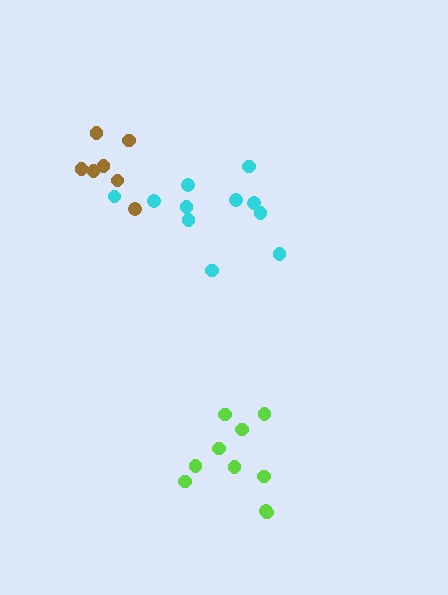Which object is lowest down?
The lime cluster is bottommost.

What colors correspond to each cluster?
The clusters are colored: cyan, lime, brown.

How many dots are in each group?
Group 1: 11 dots, Group 2: 10 dots, Group 3: 7 dots (28 total).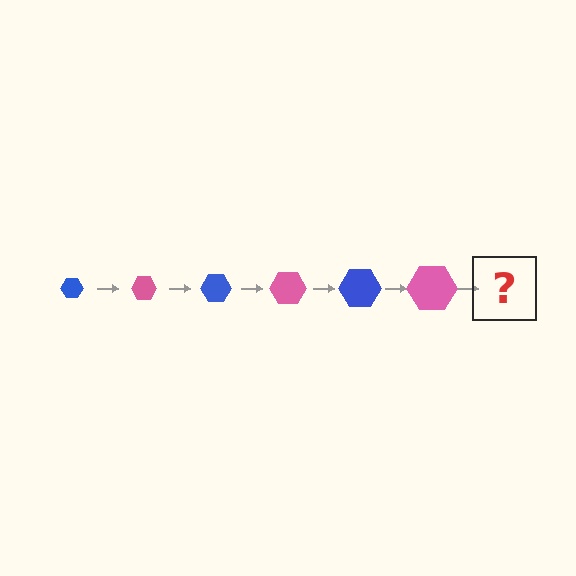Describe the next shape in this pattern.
It should be a blue hexagon, larger than the previous one.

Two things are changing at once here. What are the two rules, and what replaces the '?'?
The two rules are that the hexagon grows larger each step and the color cycles through blue and pink. The '?' should be a blue hexagon, larger than the previous one.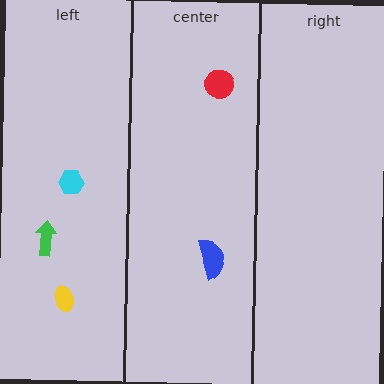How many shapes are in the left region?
3.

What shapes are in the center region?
The blue semicircle, the red circle.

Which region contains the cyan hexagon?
The left region.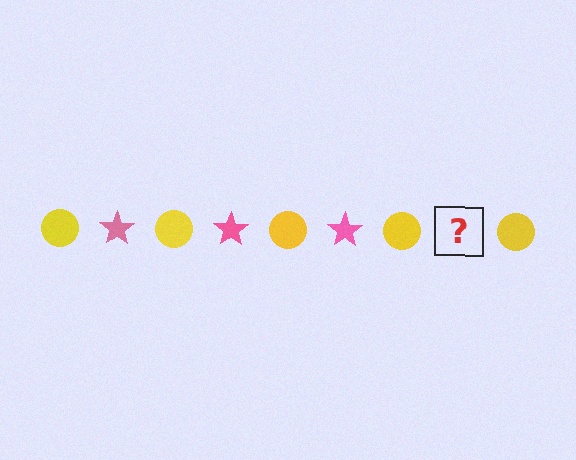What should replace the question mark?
The question mark should be replaced with a pink star.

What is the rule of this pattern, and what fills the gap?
The rule is that the pattern alternates between yellow circle and pink star. The gap should be filled with a pink star.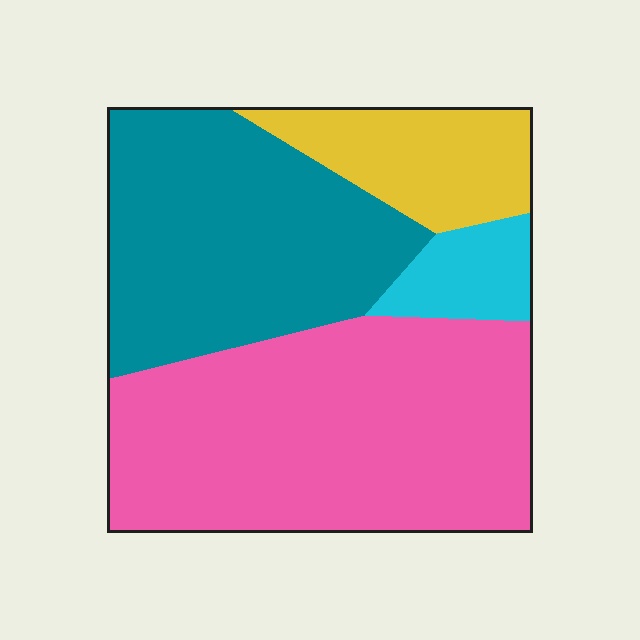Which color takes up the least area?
Cyan, at roughly 5%.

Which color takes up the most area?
Pink, at roughly 45%.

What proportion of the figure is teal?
Teal takes up about one third (1/3) of the figure.